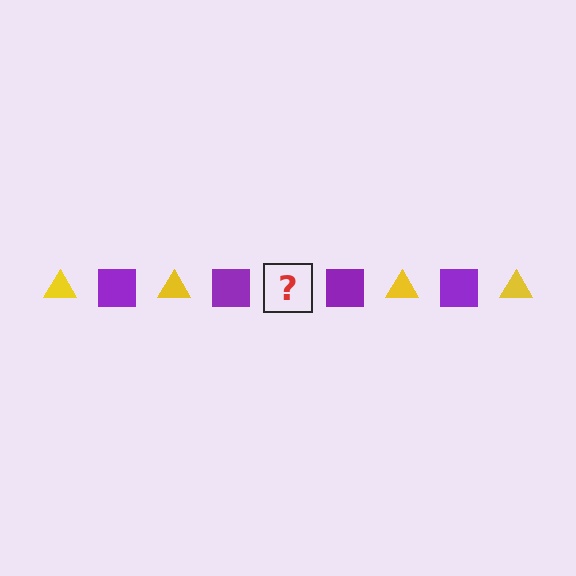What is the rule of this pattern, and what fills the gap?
The rule is that the pattern alternates between yellow triangle and purple square. The gap should be filled with a yellow triangle.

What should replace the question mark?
The question mark should be replaced with a yellow triangle.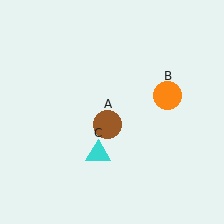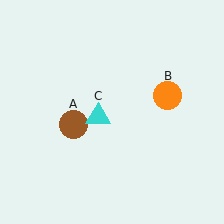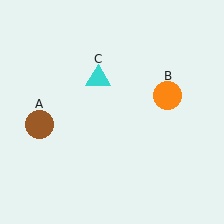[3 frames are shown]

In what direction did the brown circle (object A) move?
The brown circle (object A) moved left.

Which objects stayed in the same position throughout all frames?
Orange circle (object B) remained stationary.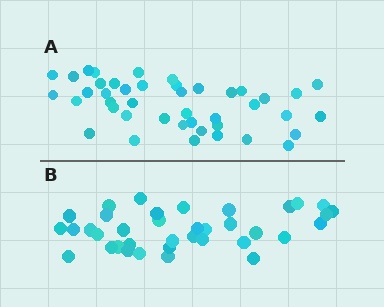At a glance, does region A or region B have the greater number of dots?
Region A (the top region) has more dots.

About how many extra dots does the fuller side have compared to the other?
Region A has about 6 more dots than region B.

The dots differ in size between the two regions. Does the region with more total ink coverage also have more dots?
No. Region B has more total ink coverage because its dots are larger, but region A actually contains more individual dots. Total area can be misleading — the number of items is what matters here.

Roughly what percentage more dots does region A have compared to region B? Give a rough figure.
About 15% more.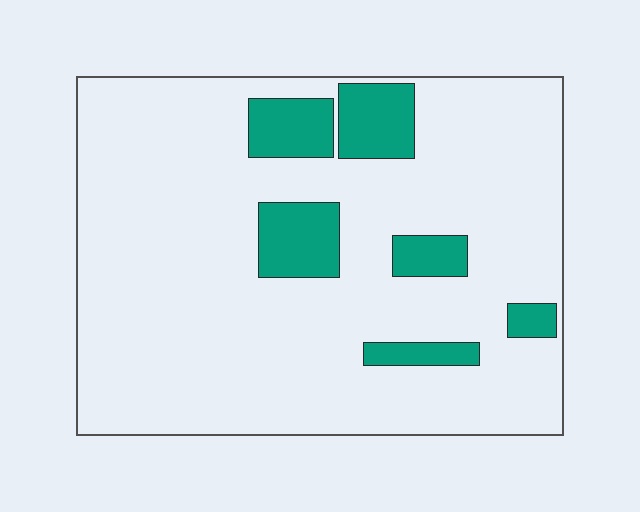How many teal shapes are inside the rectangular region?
6.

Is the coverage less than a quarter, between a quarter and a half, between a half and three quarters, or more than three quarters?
Less than a quarter.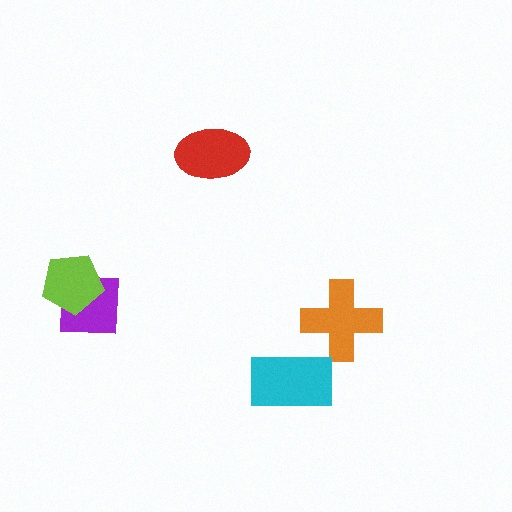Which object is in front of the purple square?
The lime pentagon is in front of the purple square.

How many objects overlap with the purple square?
1 object overlaps with the purple square.